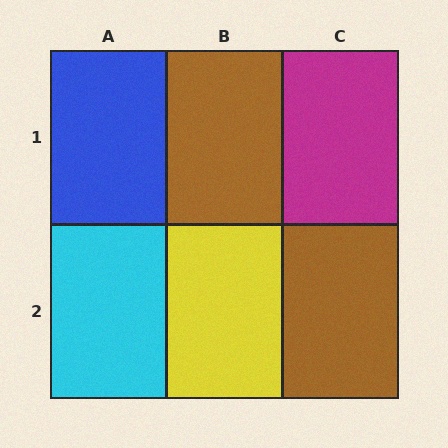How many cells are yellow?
1 cell is yellow.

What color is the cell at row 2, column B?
Yellow.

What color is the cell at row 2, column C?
Brown.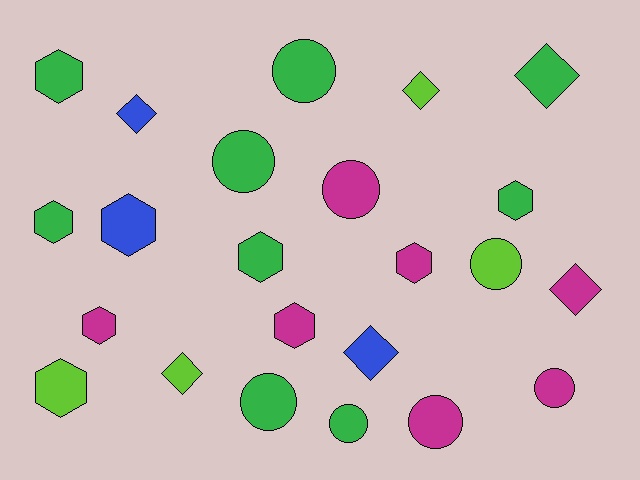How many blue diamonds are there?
There are 2 blue diamonds.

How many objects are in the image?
There are 23 objects.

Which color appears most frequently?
Green, with 9 objects.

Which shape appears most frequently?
Hexagon, with 9 objects.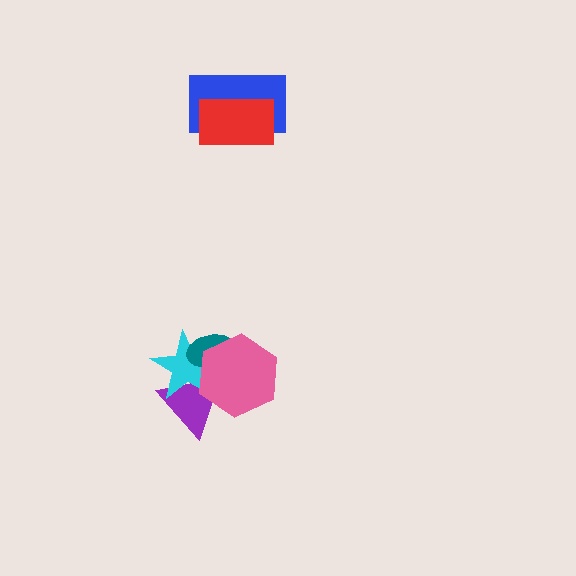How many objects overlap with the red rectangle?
1 object overlaps with the red rectangle.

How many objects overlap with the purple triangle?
3 objects overlap with the purple triangle.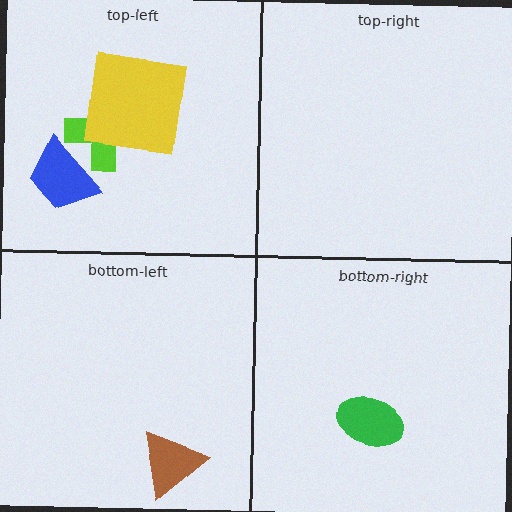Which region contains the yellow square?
The top-left region.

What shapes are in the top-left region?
The blue trapezoid, the lime cross, the yellow square.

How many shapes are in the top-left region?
3.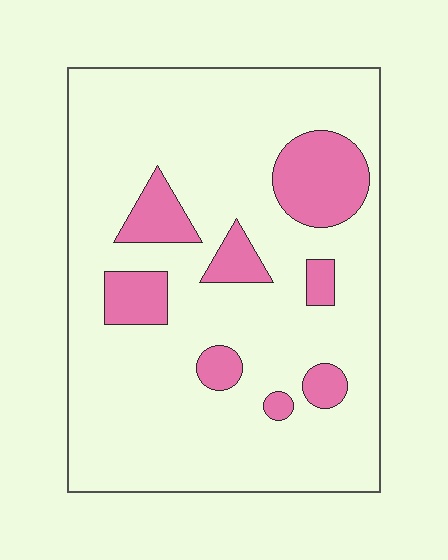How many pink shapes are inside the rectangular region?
8.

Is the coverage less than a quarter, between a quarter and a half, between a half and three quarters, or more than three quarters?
Less than a quarter.